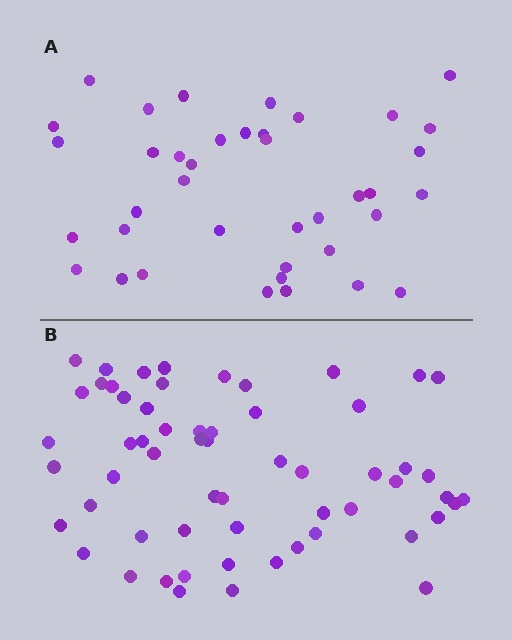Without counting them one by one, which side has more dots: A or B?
Region B (the bottom region) has more dots.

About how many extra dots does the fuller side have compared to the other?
Region B has approximately 20 more dots than region A.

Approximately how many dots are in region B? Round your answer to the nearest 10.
About 60 dots. (The exact count is 59, which rounds to 60.)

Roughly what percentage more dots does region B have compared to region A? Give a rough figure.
About 50% more.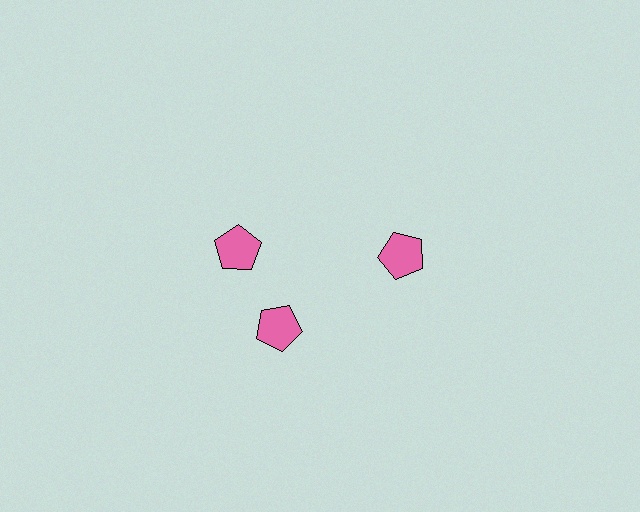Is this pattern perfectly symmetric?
No. The 3 pink pentagons are arranged in a ring, but one element near the 11 o'clock position is rotated out of alignment along the ring, breaking the 3-fold rotational symmetry.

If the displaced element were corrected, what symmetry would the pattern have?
It would have 3-fold rotational symmetry — the pattern would map onto itself every 120 degrees.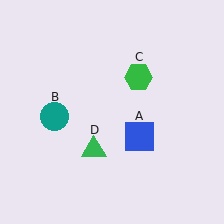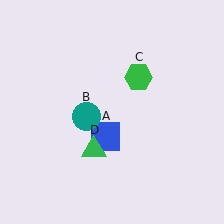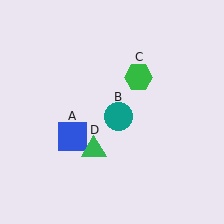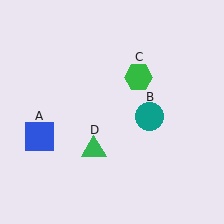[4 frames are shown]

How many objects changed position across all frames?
2 objects changed position: blue square (object A), teal circle (object B).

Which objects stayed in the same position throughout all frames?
Green hexagon (object C) and green triangle (object D) remained stationary.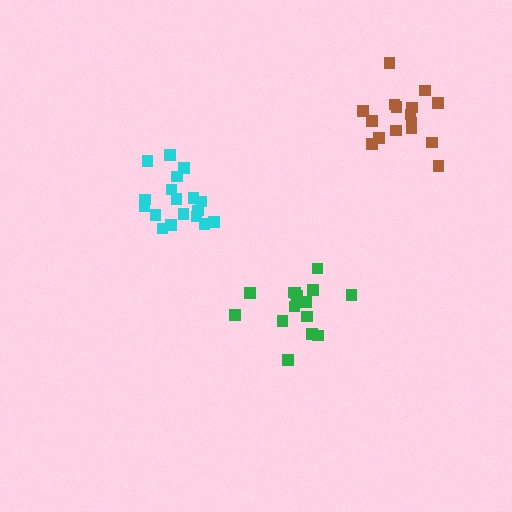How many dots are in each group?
Group 1: 16 dots, Group 2: 16 dots, Group 3: 18 dots (50 total).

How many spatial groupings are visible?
There are 3 spatial groupings.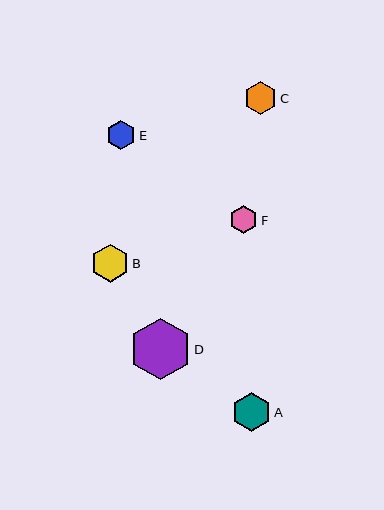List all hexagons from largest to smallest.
From largest to smallest: D, A, B, C, E, F.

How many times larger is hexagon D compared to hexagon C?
Hexagon D is approximately 1.9 times the size of hexagon C.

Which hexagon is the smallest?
Hexagon F is the smallest with a size of approximately 28 pixels.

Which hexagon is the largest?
Hexagon D is the largest with a size of approximately 62 pixels.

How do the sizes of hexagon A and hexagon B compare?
Hexagon A and hexagon B are approximately the same size.